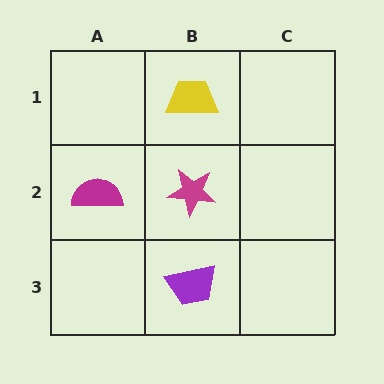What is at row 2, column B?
A magenta star.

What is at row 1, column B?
A yellow trapezoid.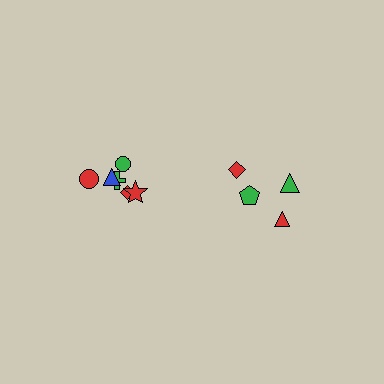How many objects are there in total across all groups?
There are 10 objects.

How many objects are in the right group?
There are 4 objects.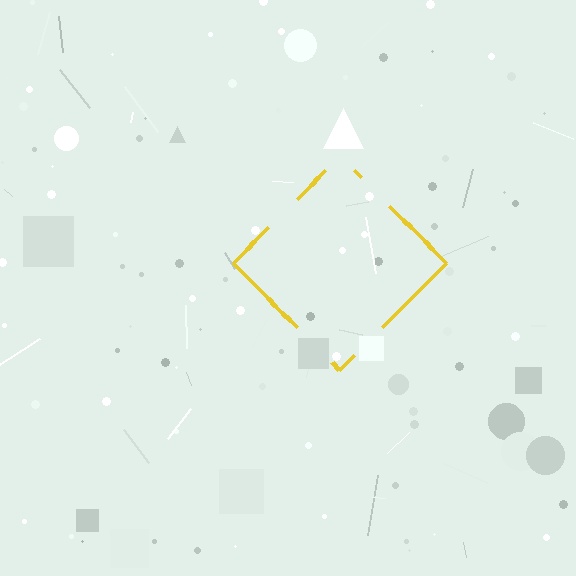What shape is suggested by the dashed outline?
The dashed outline suggests a diamond.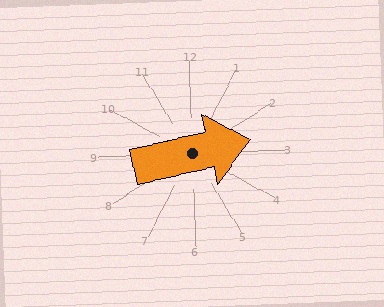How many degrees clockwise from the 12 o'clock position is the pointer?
Approximately 79 degrees.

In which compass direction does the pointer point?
East.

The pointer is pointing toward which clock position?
Roughly 3 o'clock.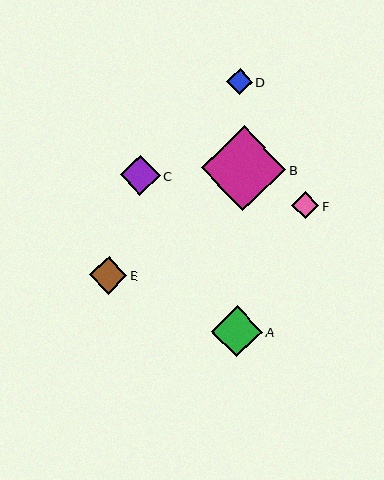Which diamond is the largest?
Diamond B is the largest with a size of approximately 84 pixels.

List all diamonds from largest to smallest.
From largest to smallest: B, A, C, E, F, D.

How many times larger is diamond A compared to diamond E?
Diamond A is approximately 1.4 times the size of diamond E.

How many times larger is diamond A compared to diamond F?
Diamond A is approximately 1.8 times the size of diamond F.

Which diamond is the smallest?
Diamond D is the smallest with a size of approximately 26 pixels.